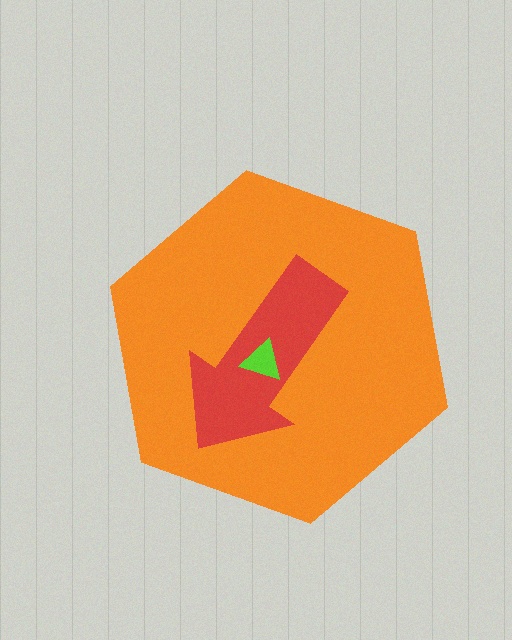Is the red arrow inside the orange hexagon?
Yes.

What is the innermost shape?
The lime triangle.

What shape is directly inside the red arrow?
The lime triangle.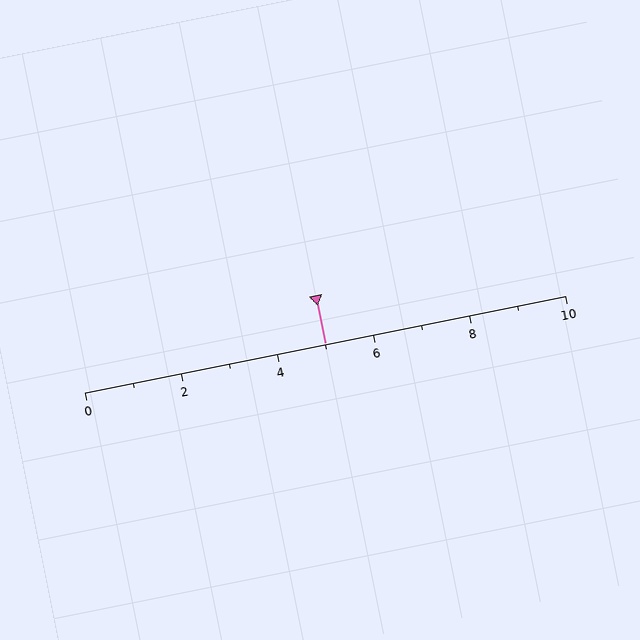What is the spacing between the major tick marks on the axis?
The major ticks are spaced 2 apart.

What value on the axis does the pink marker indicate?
The marker indicates approximately 5.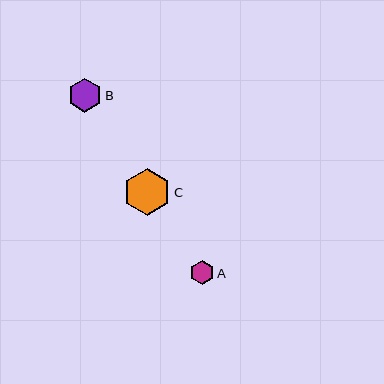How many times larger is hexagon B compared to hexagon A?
Hexagon B is approximately 1.4 times the size of hexagon A.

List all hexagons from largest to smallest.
From largest to smallest: C, B, A.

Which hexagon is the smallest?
Hexagon A is the smallest with a size of approximately 24 pixels.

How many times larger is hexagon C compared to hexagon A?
Hexagon C is approximately 2.0 times the size of hexagon A.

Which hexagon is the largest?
Hexagon C is the largest with a size of approximately 48 pixels.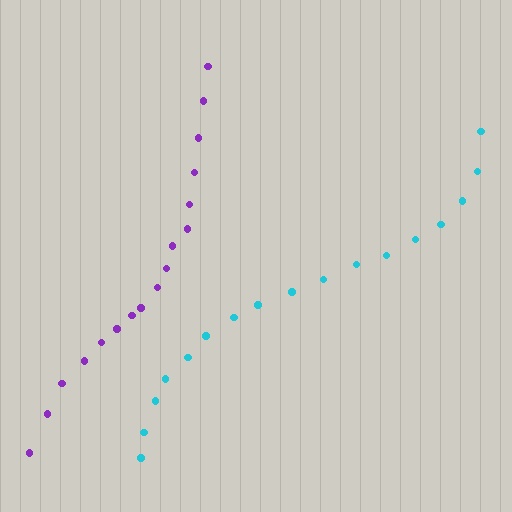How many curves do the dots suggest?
There are 2 distinct paths.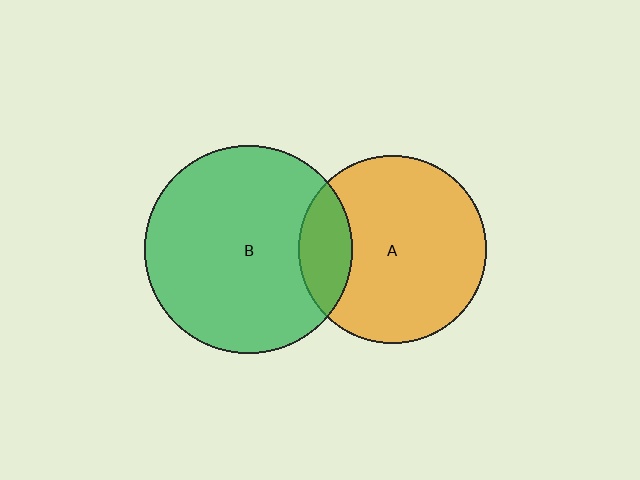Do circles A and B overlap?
Yes.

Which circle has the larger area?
Circle B (green).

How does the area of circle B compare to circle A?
Approximately 1.2 times.